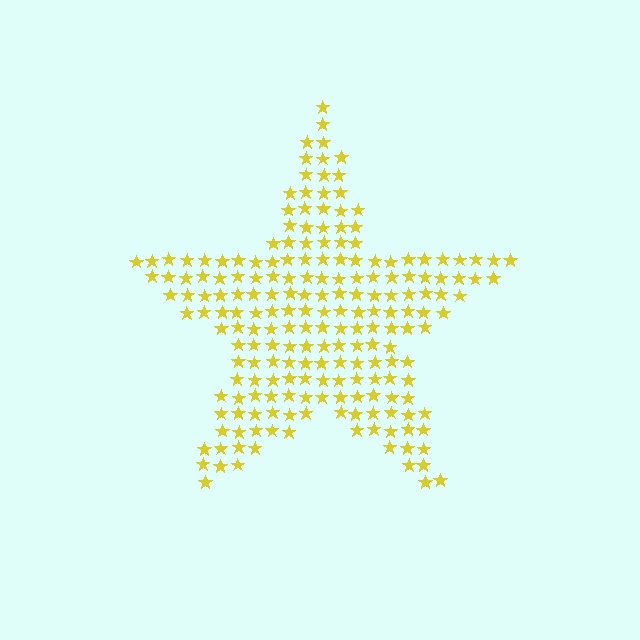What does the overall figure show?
The overall figure shows a star.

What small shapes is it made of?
It is made of small stars.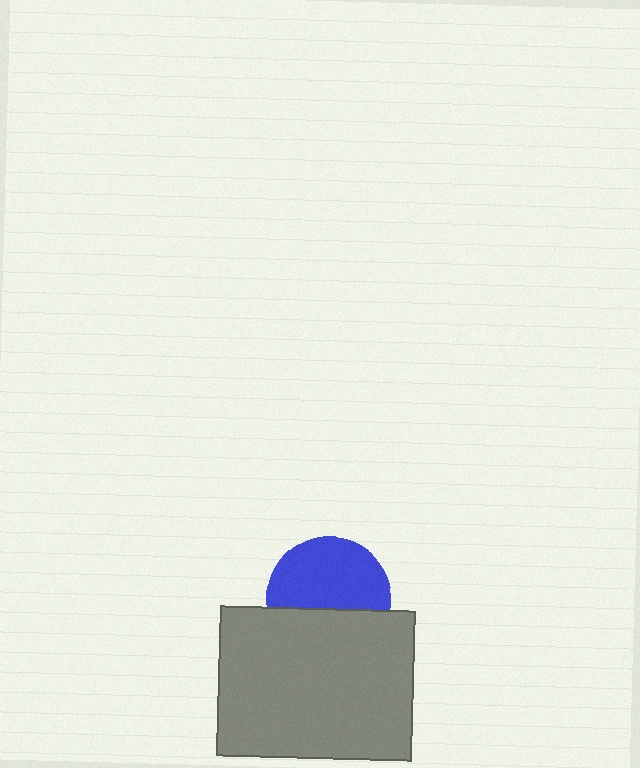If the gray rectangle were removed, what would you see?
You would see the complete blue circle.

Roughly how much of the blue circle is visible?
About half of it is visible (roughly 59%).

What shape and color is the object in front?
The object in front is a gray rectangle.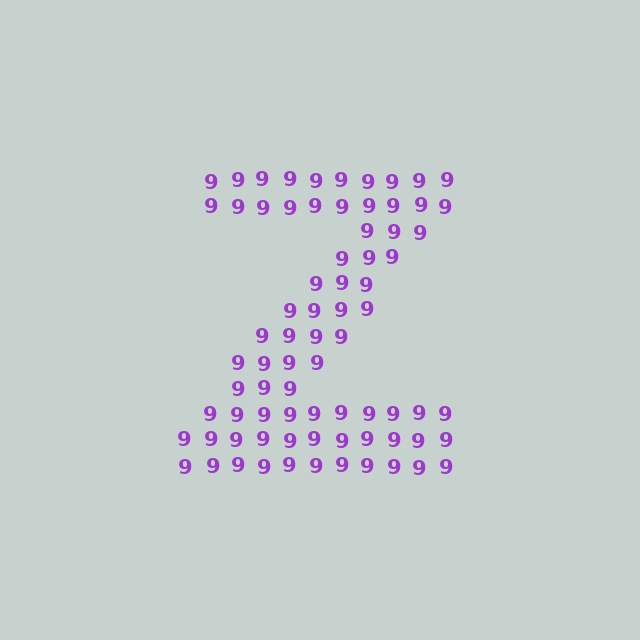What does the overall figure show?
The overall figure shows the letter Z.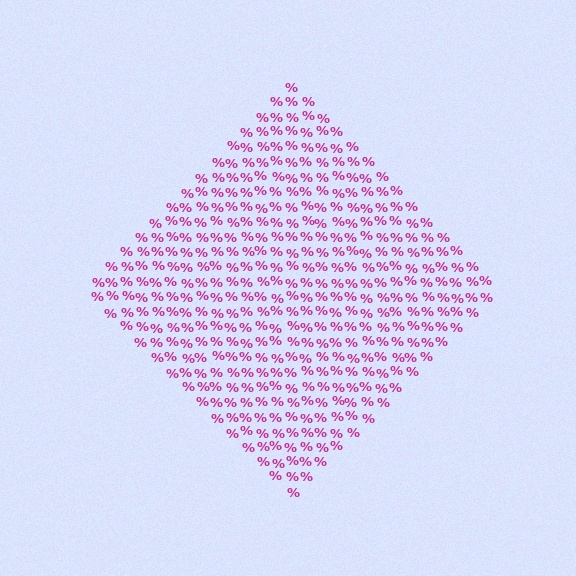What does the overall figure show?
The overall figure shows a diamond.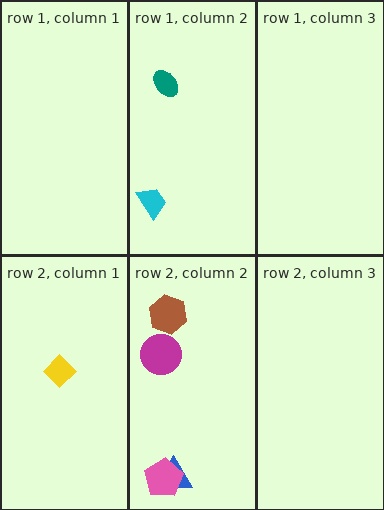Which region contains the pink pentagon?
The row 2, column 2 region.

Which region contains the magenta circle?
The row 2, column 2 region.